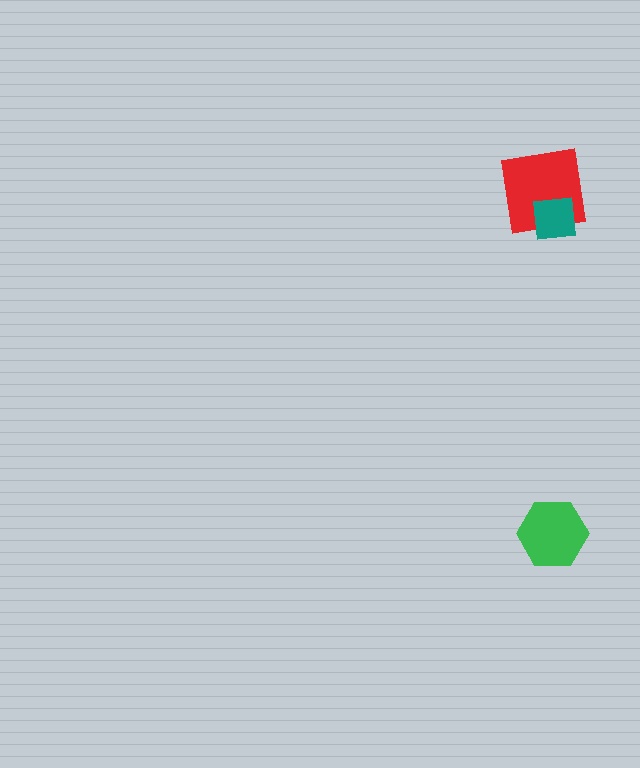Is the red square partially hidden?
Yes, it is partially covered by another shape.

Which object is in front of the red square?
The teal square is in front of the red square.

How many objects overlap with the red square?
1 object overlaps with the red square.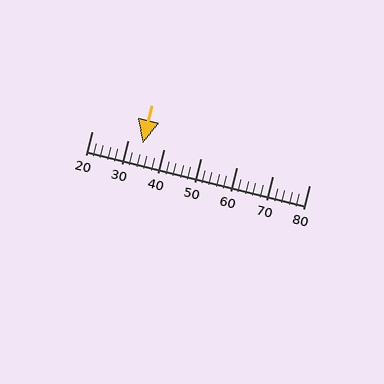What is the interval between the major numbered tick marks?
The major tick marks are spaced 10 units apart.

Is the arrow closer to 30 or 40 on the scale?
The arrow is closer to 30.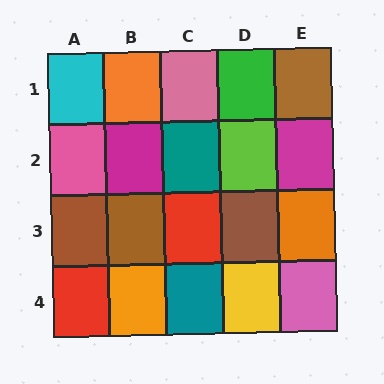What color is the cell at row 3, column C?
Red.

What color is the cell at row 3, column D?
Brown.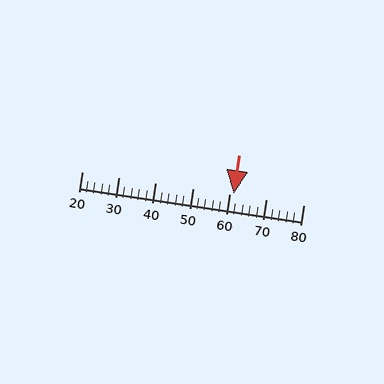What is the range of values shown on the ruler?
The ruler shows values from 20 to 80.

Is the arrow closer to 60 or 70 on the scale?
The arrow is closer to 60.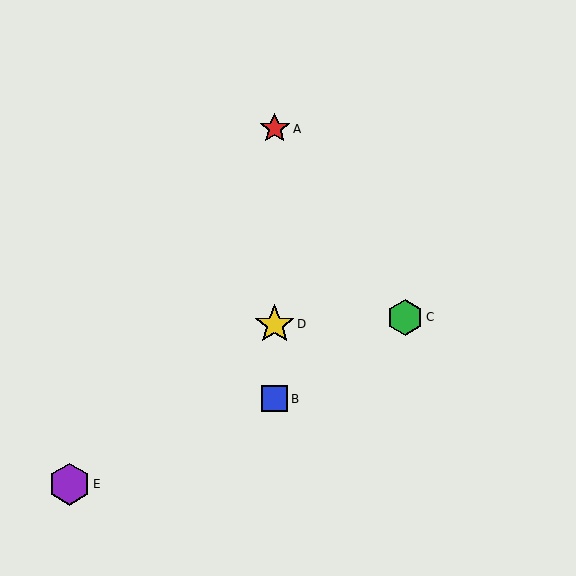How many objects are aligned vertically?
3 objects (A, B, D) are aligned vertically.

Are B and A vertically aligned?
Yes, both are at x≈275.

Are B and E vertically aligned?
No, B is at x≈275 and E is at x≈69.